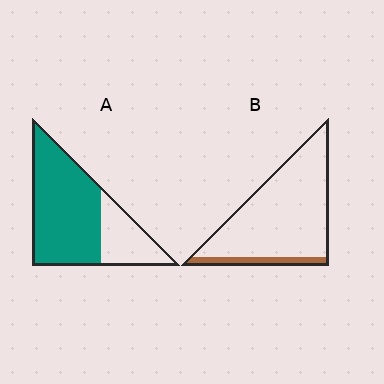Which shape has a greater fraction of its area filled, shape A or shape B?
Shape A.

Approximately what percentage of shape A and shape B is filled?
A is approximately 70% and B is approximately 10%.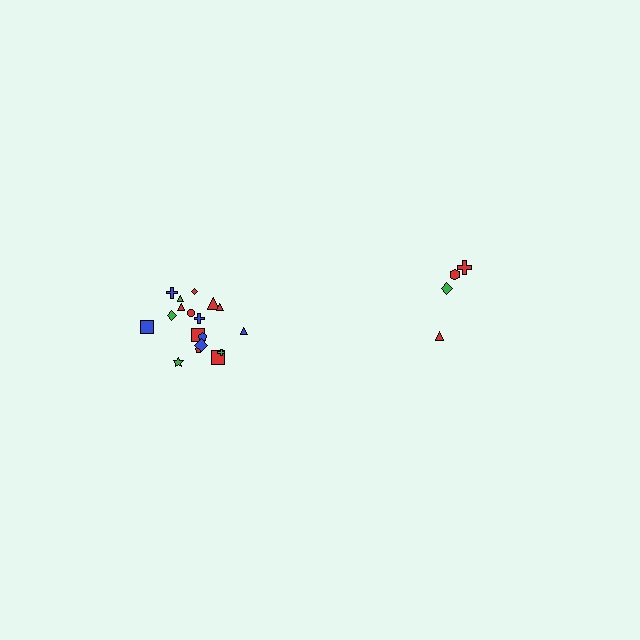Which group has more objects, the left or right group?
The left group.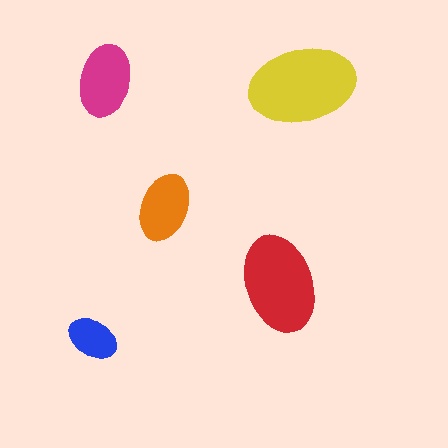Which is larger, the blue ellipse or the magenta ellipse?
The magenta one.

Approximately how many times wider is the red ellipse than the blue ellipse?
About 2 times wider.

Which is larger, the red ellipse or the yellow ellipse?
The yellow one.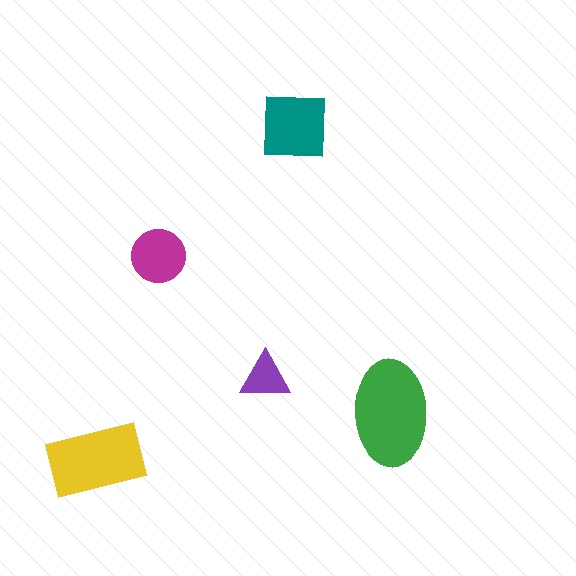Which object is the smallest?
The purple triangle.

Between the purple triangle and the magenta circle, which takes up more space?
The magenta circle.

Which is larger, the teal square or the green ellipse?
The green ellipse.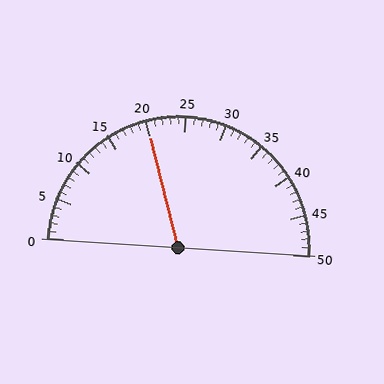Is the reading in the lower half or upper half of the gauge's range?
The reading is in the lower half of the range (0 to 50).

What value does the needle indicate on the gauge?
The needle indicates approximately 20.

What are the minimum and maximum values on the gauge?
The gauge ranges from 0 to 50.